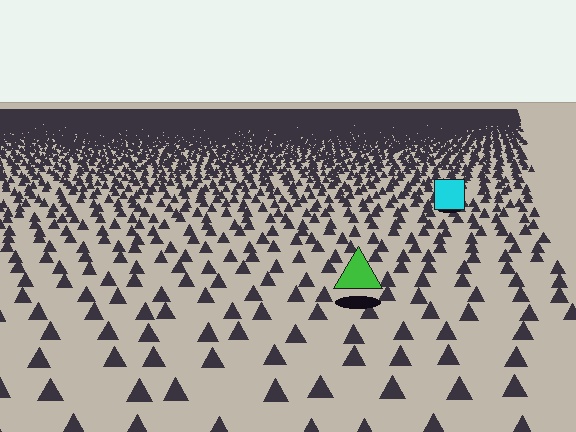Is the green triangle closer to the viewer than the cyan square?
Yes. The green triangle is closer — you can tell from the texture gradient: the ground texture is coarser near it.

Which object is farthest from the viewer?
The cyan square is farthest from the viewer. It appears smaller and the ground texture around it is denser.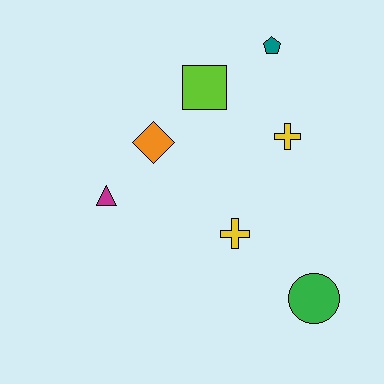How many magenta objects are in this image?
There is 1 magenta object.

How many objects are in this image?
There are 7 objects.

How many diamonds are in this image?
There is 1 diamond.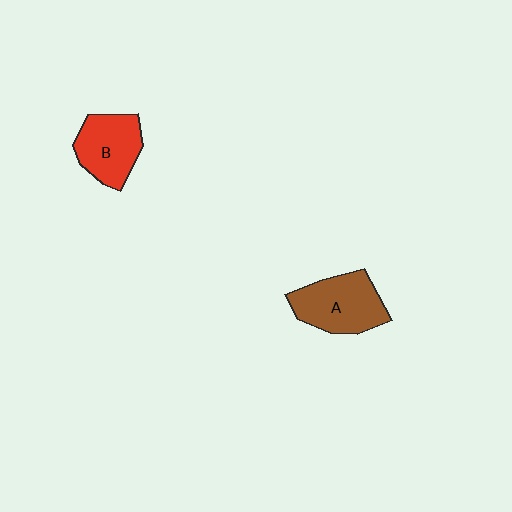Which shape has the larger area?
Shape A (brown).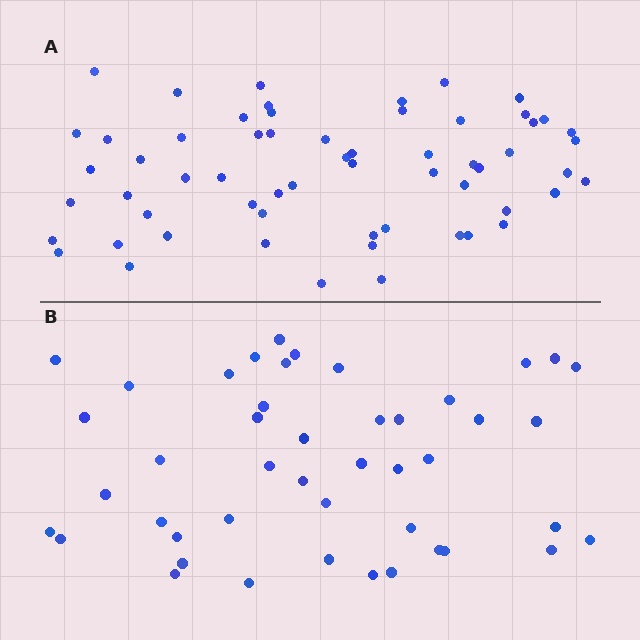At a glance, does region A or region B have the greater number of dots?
Region A (the top region) has more dots.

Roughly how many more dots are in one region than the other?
Region A has approximately 15 more dots than region B.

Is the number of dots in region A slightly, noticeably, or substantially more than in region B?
Region A has noticeably more, but not dramatically so. The ratio is roughly 1.3 to 1.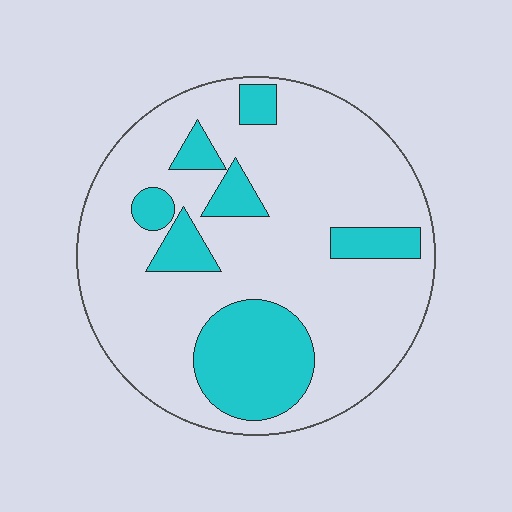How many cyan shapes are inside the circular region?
7.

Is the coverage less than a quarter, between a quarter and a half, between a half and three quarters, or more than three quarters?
Less than a quarter.